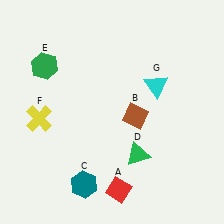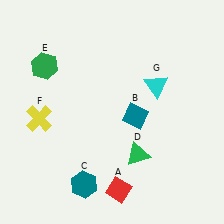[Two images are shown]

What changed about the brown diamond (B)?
In Image 1, B is brown. In Image 2, it changed to teal.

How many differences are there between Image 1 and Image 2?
There is 1 difference between the two images.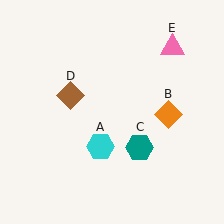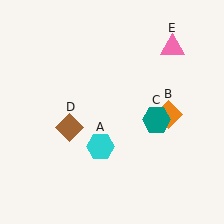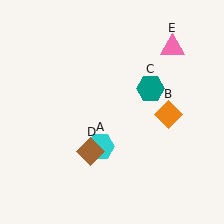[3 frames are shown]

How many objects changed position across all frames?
2 objects changed position: teal hexagon (object C), brown diamond (object D).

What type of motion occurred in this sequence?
The teal hexagon (object C), brown diamond (object D) rotated counterclockwise around the center of the scene.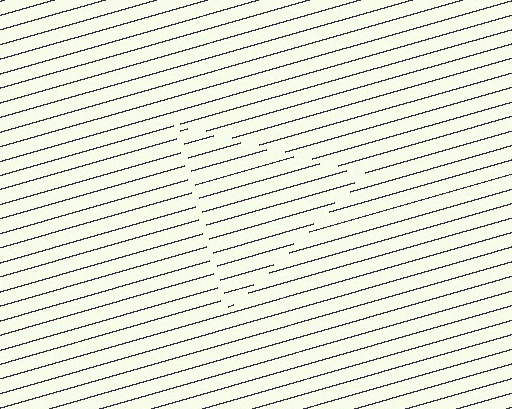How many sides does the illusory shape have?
3 sides — the line-ends trace a triangle.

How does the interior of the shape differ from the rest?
The interior of the shape contains the same grating, shifted by half a period — the contour is defined by the phase discontinuity where line-ends from the inner and outer gratings abut.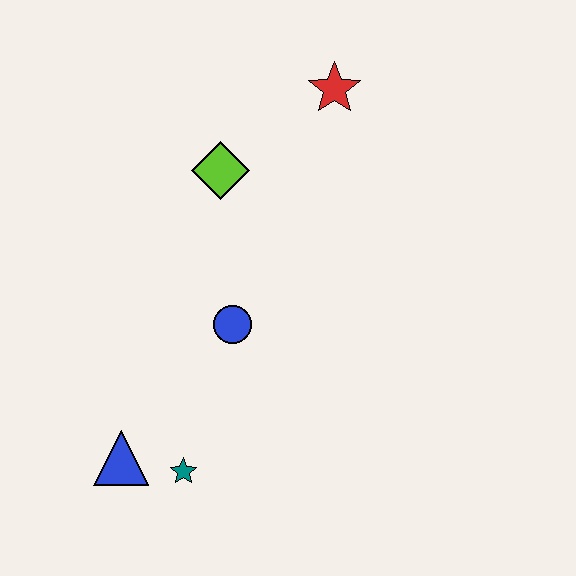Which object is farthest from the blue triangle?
The red star is farthest from the blue triangle.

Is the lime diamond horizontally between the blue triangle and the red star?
Yes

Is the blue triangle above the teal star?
Yes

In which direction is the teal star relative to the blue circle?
The teal star is below the blue circle.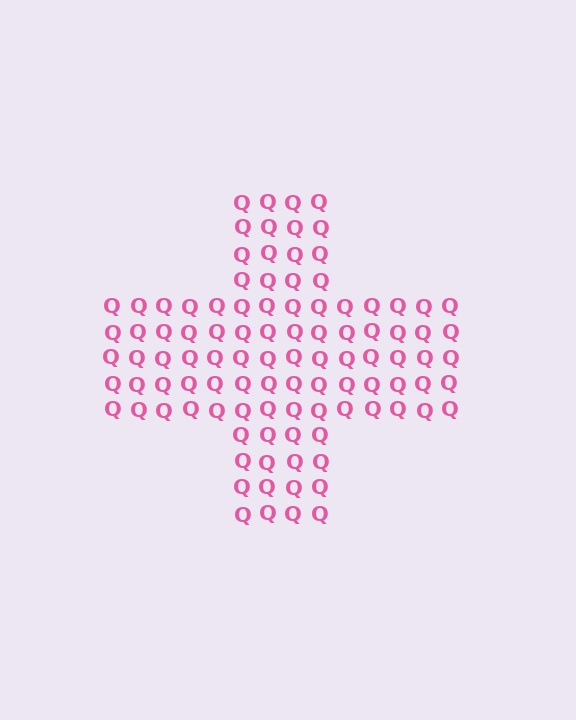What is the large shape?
The large shape is a cross.